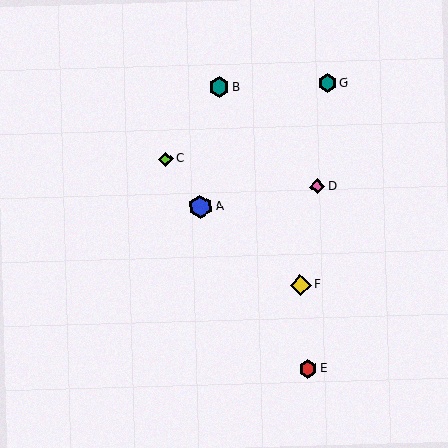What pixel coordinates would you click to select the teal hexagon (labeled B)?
Click at (219, 87) to select the teal hexagon B.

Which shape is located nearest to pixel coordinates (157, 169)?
The lime diamond (labeled C) at (166, 159) is nearest to that location.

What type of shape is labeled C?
Shape C is a lime diamond.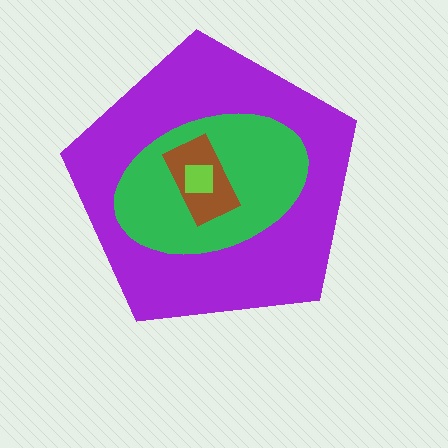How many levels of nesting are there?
4.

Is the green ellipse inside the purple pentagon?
Yes.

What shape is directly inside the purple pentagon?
The green ellipse.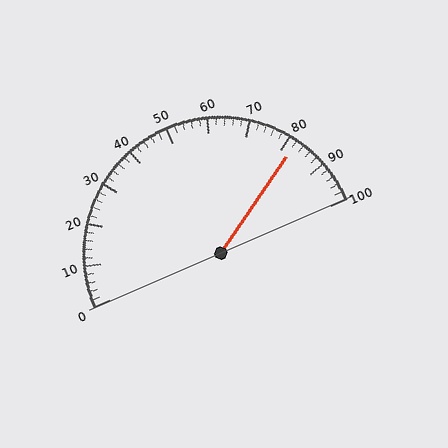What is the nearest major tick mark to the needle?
The nearest major tick mark is 80.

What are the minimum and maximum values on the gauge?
The gauge ranges from 0 to 100.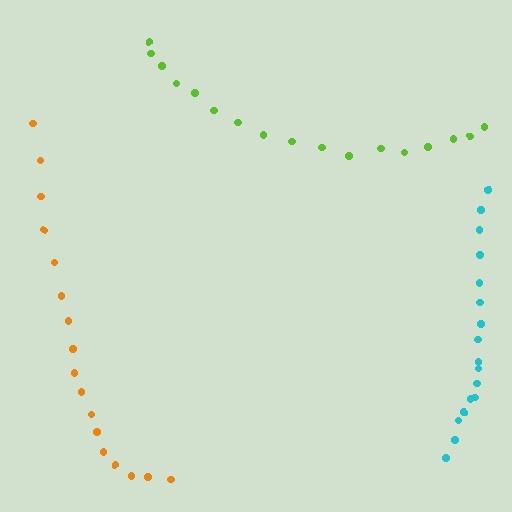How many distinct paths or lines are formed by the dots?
There are 3 distinct paths.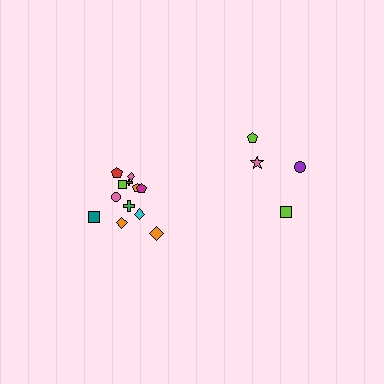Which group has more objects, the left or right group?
The left group.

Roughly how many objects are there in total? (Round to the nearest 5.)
Roughly 15 objects in total.